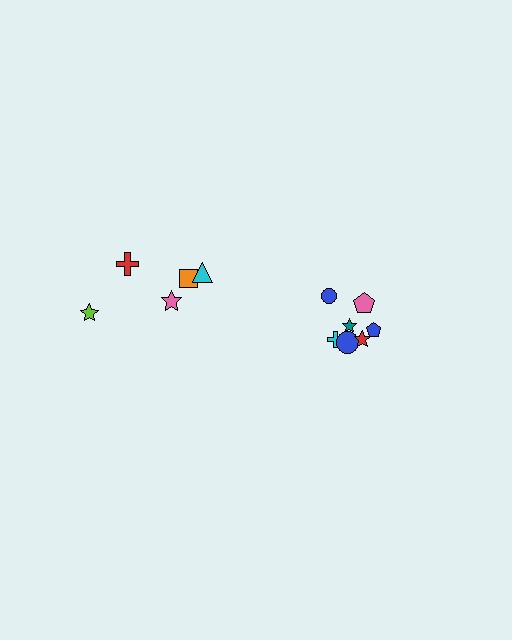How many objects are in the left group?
There are 5 objects.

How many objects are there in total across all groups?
There are 12 objects.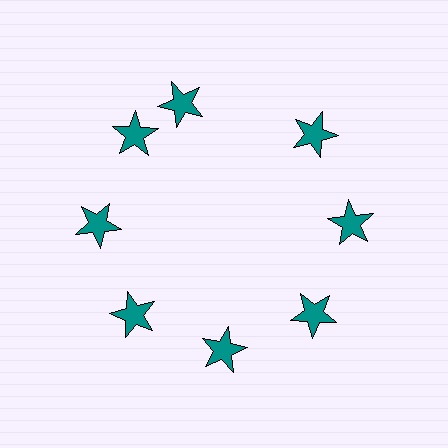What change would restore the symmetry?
The symmetry would be restored by rotating it back into even spacing with its neighbors so that all 8 stars sit at equal angles and equal distance from the center.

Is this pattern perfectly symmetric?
No. The 8 teal stars are arranged in a ring, but one element near the 12 o'clock position is rotated out of alignment along the ring, breaking the 8-fold rotational symmetry.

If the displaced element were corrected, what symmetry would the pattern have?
It would have 8-fold rotational symmetry — the pattern would map onto itself every 45 degrees.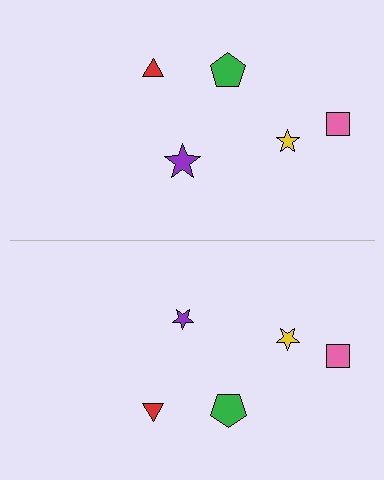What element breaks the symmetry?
The purple star on the bottom side has a different size than its mirror counterpart.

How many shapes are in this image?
There are 10 shapes in this image.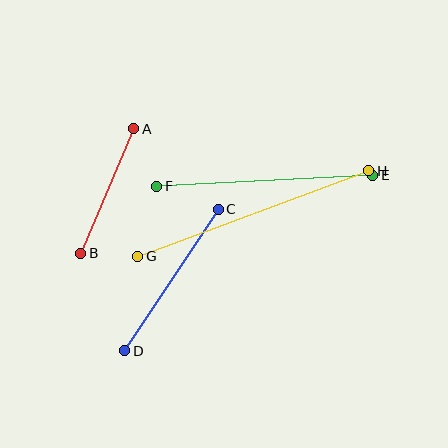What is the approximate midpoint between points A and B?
The midpoint is at approximately (107, 191) pixels.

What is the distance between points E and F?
The distance is approximately 216 pixels.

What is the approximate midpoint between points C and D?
The midpoint is at approximately (171, 280) pixels.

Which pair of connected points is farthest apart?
Points G and H are farthest apart.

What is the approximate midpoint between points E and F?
The midpoint is at approximately (265, 181) pixels.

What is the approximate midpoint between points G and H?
The midpoint is at approximately (253, 213) pixels.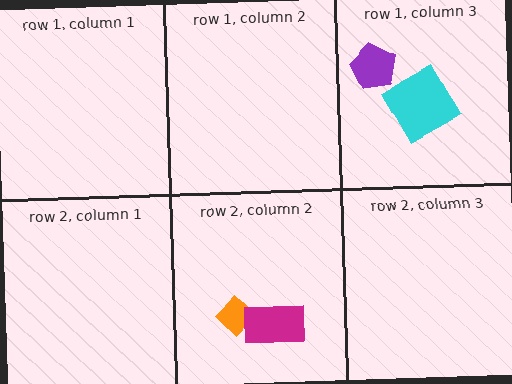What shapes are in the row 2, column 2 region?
The orange diamond, the magenta rectangle.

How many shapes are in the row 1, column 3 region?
2.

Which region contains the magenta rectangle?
The row 2, column 2 region.